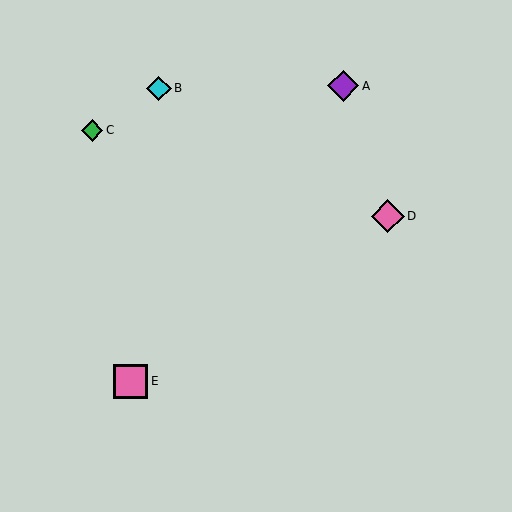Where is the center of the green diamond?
The center of the green diamond is at (92, 130).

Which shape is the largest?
The pink square (labeled E) is the largest.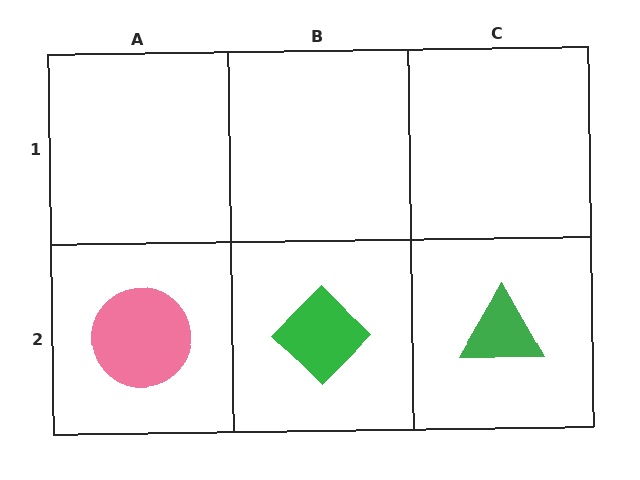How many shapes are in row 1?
0 shapes.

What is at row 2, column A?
A pink circle.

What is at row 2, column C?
A green triangle.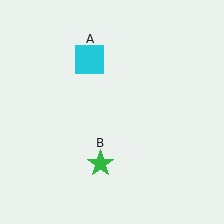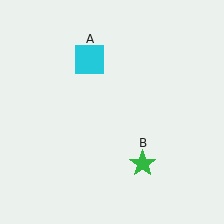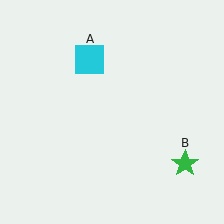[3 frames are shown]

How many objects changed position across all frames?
1 object changed position: green star (object B).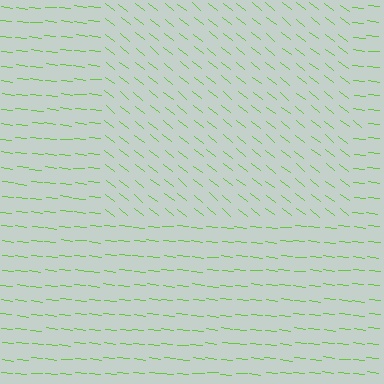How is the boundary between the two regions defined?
The boundary is defined purely by a change in line orientation (approximately 32 degrees difference). All lines are the same color and thickness.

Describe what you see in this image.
The image is filled with small lime line segments. A rectangle region in the image has lines oriented differently from the surrounding lines, creating a visible texture boundary.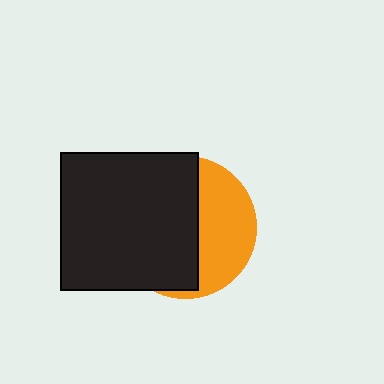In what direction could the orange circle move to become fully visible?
The orange circle could move right. That would shift it out from behind the black square entirely.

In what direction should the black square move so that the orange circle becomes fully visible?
The black square should move left. That is the shortest direction to clear the overlap and leave the orange circle fully visible.